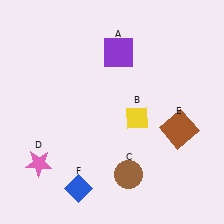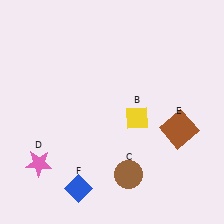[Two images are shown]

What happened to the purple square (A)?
The purple square (A) was removed in Image 2. It was in the top-right area of Image 1.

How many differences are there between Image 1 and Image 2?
There is 1 difference between the two images.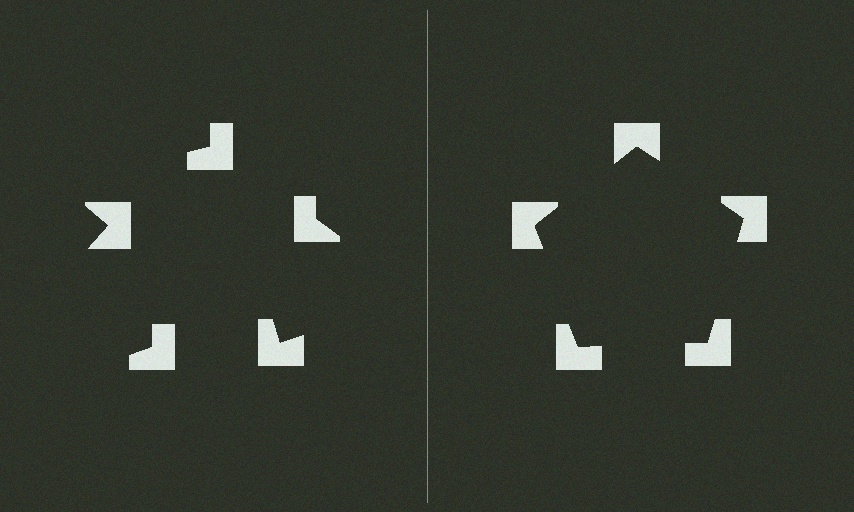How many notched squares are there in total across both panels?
10 — 5 on each side.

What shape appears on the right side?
An illusory pentagon.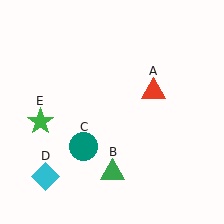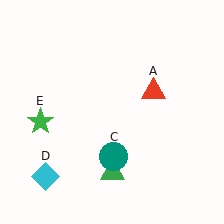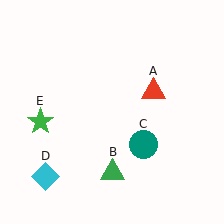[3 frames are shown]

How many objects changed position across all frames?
1 object changed position: teal circle (object C).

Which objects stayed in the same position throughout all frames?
Red triangle (object A) and green triangle (object B) and cyan diamond (object D) and green star (object E) remained stationary.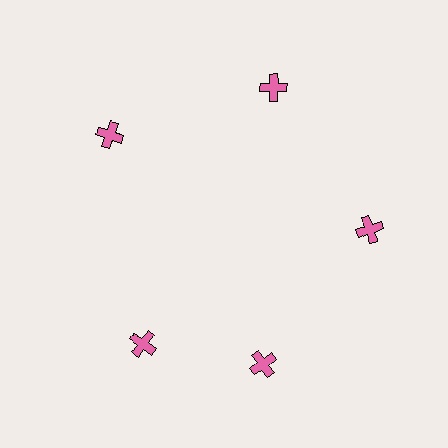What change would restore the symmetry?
The symmetry would be restored by rotating it back into even spacing with its neighbors so that all 5 crosses sit at equal angles and equal distance from the center.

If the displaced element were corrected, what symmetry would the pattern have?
It would have 5-fold rotational symmetry — the pattern would map onto itself every 72 degrees.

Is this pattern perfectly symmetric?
No. The 5 pink crosses are arranged in a ring, but one element near the 8 o'clock position is rotated out of alignment along the ring, breaking the 5-fold rotational symmetry.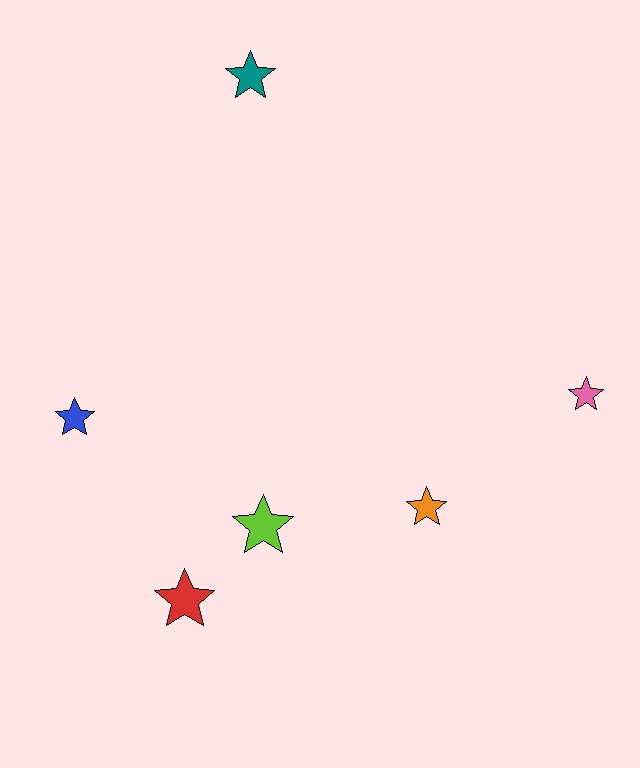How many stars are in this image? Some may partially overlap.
There are 6 stars.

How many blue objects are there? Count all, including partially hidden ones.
There is 1 blue object.